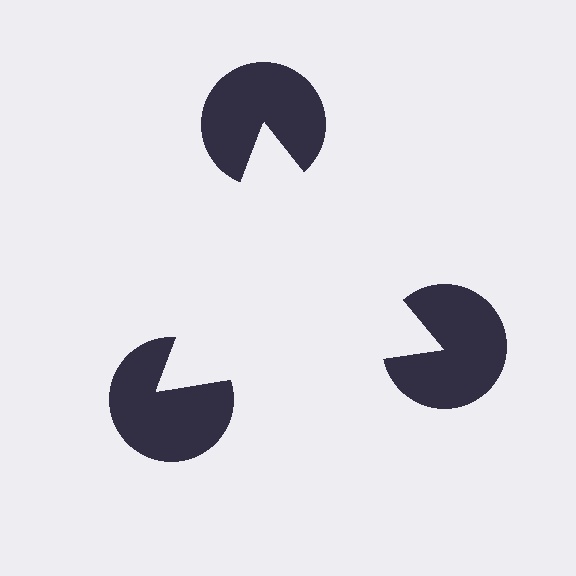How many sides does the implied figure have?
3 sides.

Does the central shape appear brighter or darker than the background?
It typically appears slightly brighter than the background, even though no actual brightness change is drawn.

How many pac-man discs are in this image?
There are 3 — one at each vertex of the illusory triangle.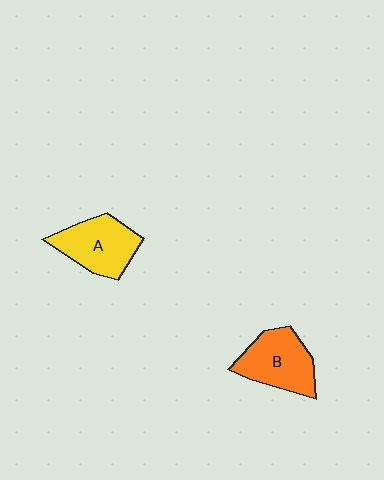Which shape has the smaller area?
Shape A (yellow).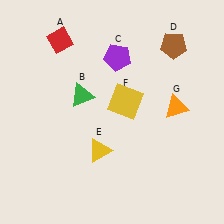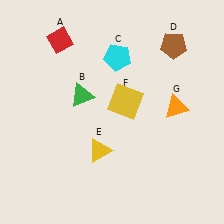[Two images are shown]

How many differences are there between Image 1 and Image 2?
There is 1 difference between the two images.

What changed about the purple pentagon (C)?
In Image 1, C is purple. In Image 2, it changed to cyan.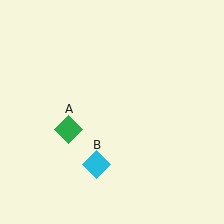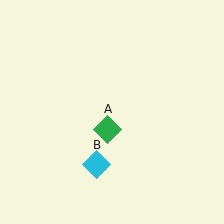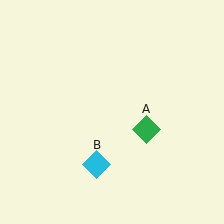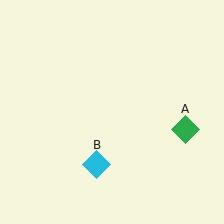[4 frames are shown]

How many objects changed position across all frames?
1 object changed position: green diamond (object A).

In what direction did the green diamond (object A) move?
The green diamond (object A) moved right.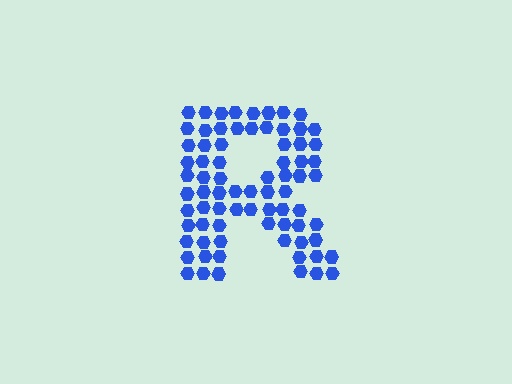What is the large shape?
The large shape is the letter R.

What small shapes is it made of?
It is made of small hexagons.